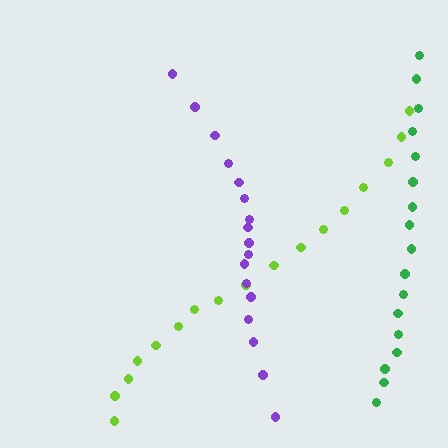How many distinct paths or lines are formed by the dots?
There are 3 distinct paths.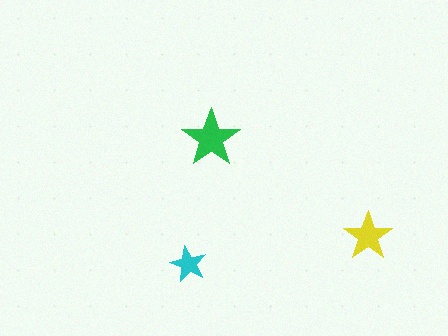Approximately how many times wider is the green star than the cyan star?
About 1.5 times wider.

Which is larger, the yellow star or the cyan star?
The yellow one.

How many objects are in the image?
There are 3 objects in the image.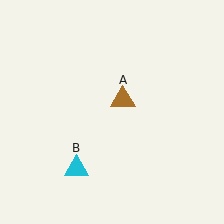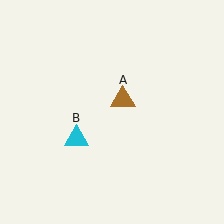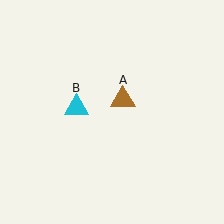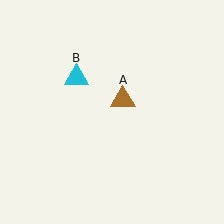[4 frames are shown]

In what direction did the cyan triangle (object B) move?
The cyan triangle (object B) moved up.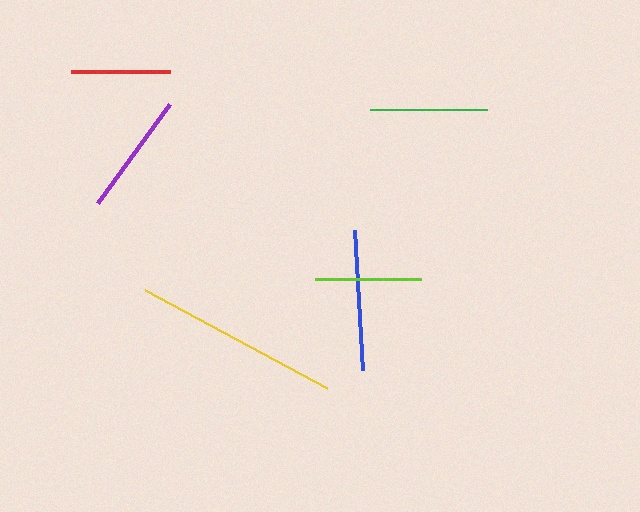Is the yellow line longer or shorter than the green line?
The yellow line is longer than the green line.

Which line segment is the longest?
The yellow line is the longest at approximately 207 pixels.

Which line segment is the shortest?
The red line is the shortest at approximately 100 pixels.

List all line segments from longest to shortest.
From longest to shortest: yellow, blue, purple, green, lime, red.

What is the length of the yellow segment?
The yellow segment is approximately 207 pixels long.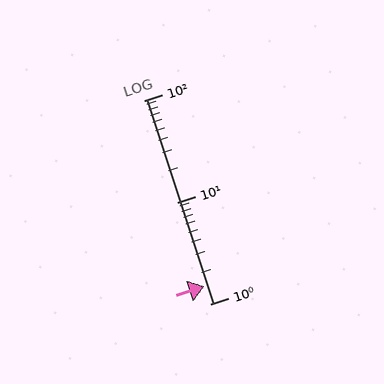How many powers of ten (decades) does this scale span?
The scale spans 2 decades, from 1 to 100.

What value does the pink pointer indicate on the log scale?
The pointer indicates approximately 1.5.